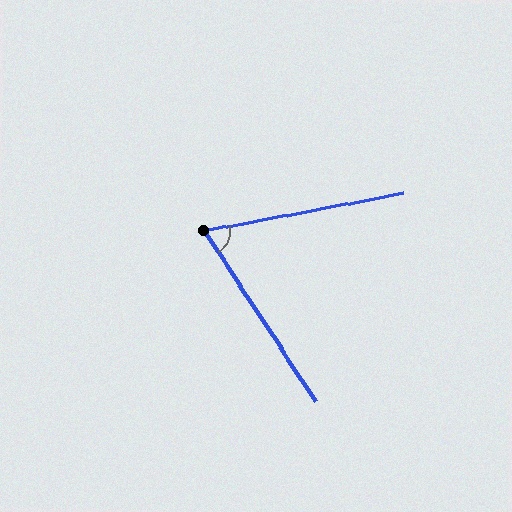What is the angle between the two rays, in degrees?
Approximately 68 degrees.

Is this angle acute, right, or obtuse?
It is acute.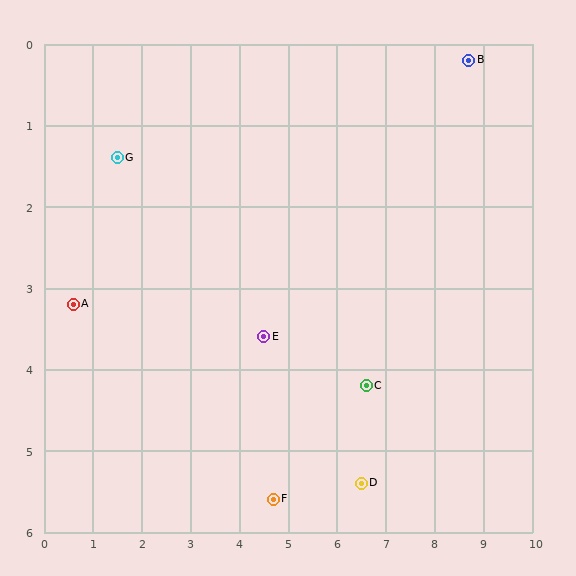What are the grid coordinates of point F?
Point F is at approximately (4.7, 5.6).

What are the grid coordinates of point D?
Point D is at approximately (6.5, 5.4).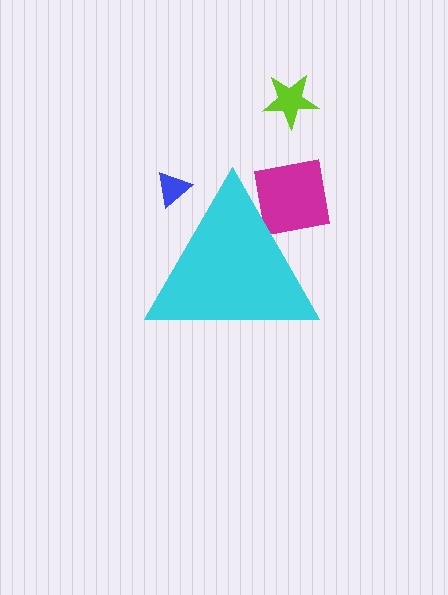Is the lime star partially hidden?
No, the lime star is fully visible.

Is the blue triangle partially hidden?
Yes, the blue triangle is partially hidden behind the cyan triangle.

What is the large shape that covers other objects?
A cyan triangle.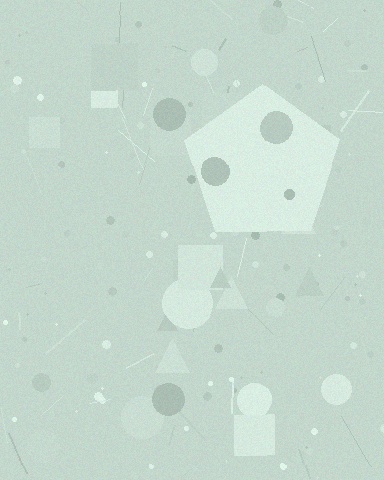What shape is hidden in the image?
A pentagon is hidden in the image.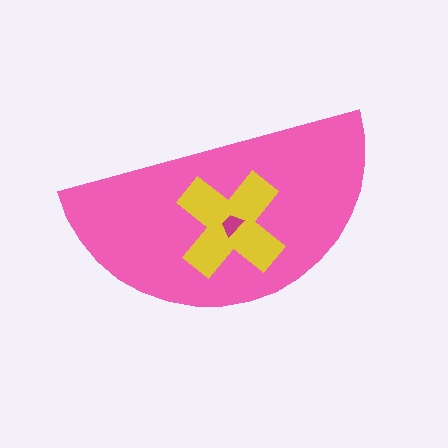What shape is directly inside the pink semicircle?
The yellow cross.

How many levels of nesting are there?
3.